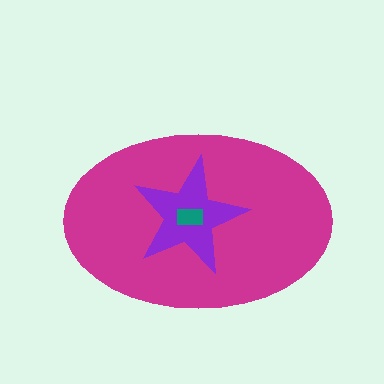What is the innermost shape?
The teal rectangle.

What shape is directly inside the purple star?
The teal rectangle.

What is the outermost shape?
The magenta ellipse.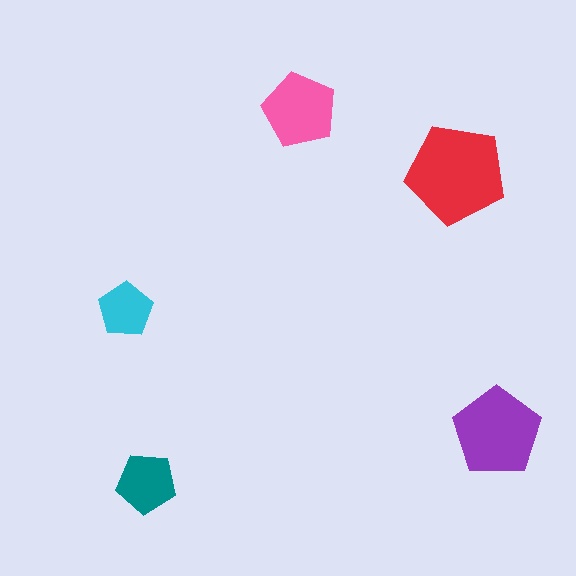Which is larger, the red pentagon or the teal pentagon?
The red one.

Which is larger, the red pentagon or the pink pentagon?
The red one.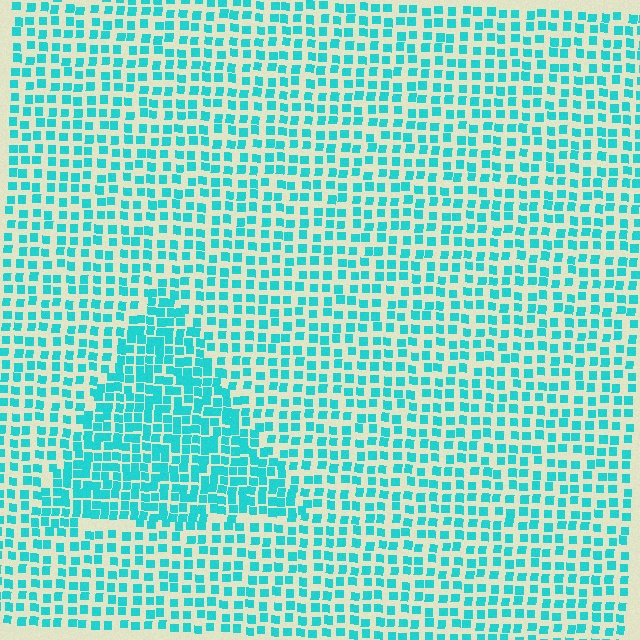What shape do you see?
I see a triangle.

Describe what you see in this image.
The image contains small cyan elements arranged at two different densities. A triangle-shaped region is visible where the elements are more densely packed than the surrounding area.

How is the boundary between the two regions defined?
The boundary is defined by a change in element density (approximately 1.7x ratio). All elements are the same color, size, and shape.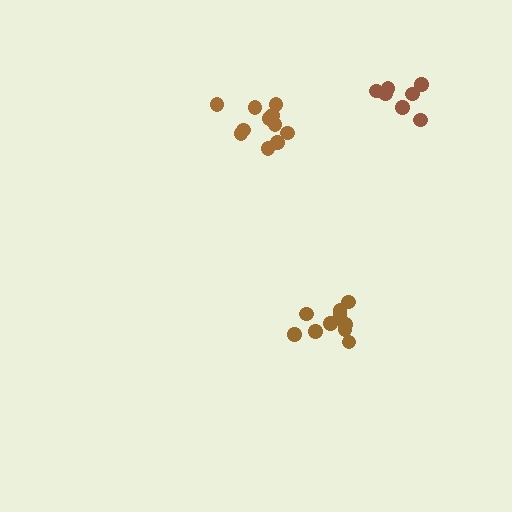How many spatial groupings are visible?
There are 3 spatial groupings.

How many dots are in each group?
Group 1: 11 dots, Group 2: 10 dots, Group 3: 7 dots (28 total).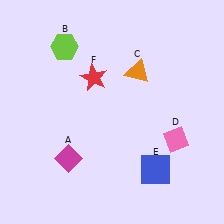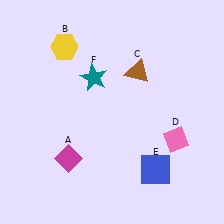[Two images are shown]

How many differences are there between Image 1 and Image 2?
There are 3 differences between the two images.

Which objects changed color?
B changed from lime to yellow. C changed from orange to brown. F changed from red to teal.